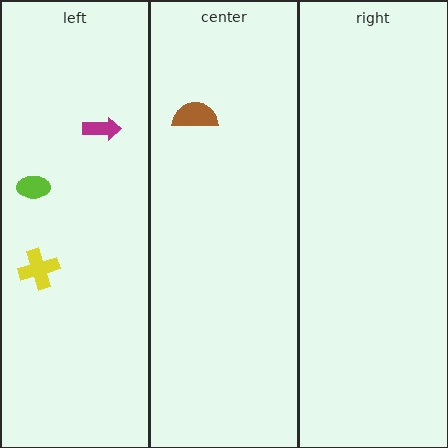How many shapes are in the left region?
3.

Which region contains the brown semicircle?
The center region.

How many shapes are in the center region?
1.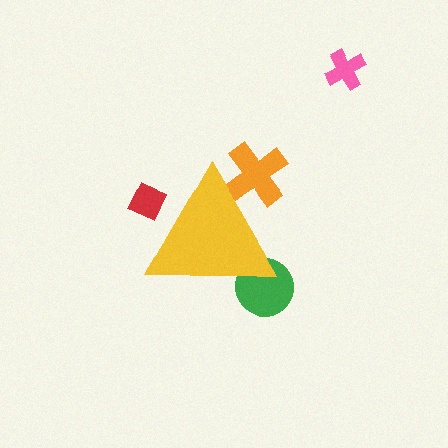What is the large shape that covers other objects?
A yellow triangle.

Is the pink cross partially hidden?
No, the pink cross is fully visible.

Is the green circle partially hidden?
Yes, the green circle is partially hidden behind the yellow triangle.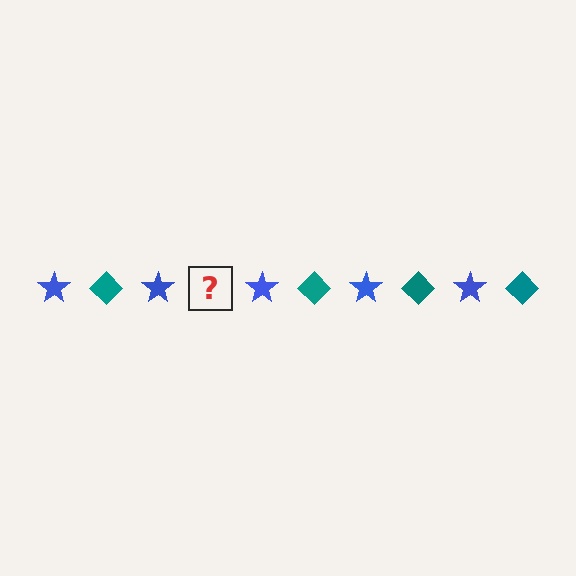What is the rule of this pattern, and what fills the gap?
The rule is that the pattern alternates between blue star and teal diamond. The gap should be filled with a teal diamond.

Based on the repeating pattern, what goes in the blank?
The blank should be a teal diamond.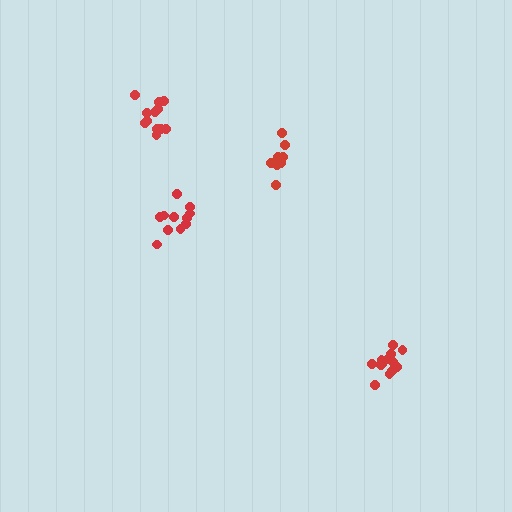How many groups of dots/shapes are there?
There are 4 groups.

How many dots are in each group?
Group 1: 12 dots, Group 2: 11 dots, Group 3: 10 dots, Group 4: 13 dots (46 total).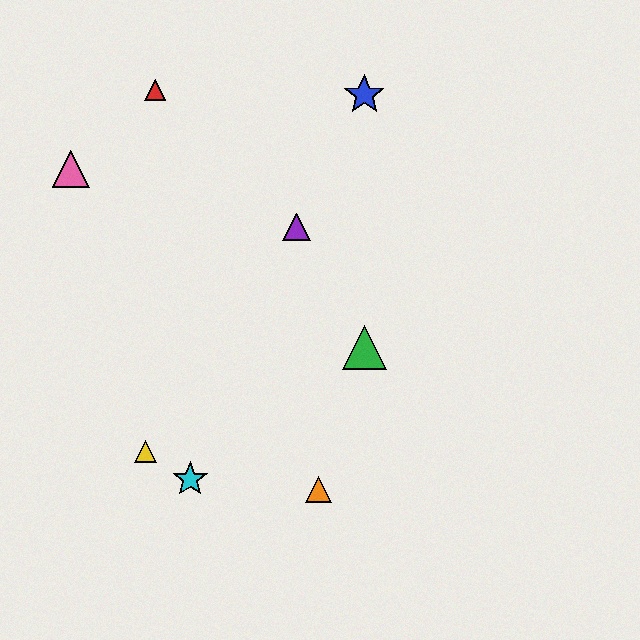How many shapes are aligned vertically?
2 shapes (the blue star, the green triangle) are aligned vertically.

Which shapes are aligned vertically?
The blue star, the green triangle are aligned vertically.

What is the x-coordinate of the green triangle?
The green triangle is at x≈364.